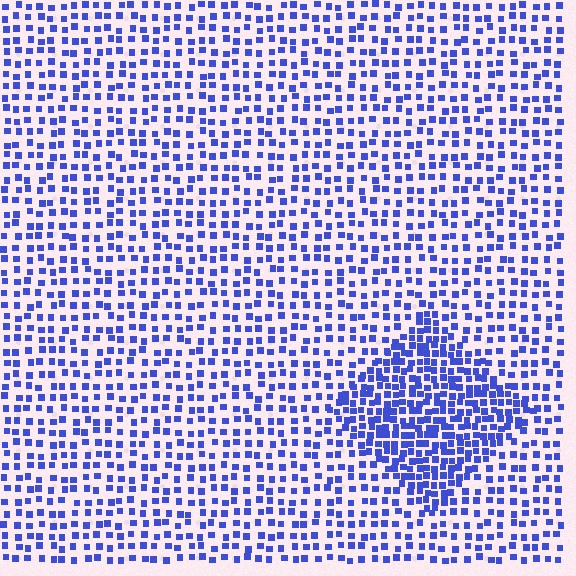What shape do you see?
I see a diamond.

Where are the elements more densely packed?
The elements are more densely packed inside the diamond boundary.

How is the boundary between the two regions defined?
The boundary is defined by a change in element density (approximately 2.0x ratio). All elements are the same color, size, and shape.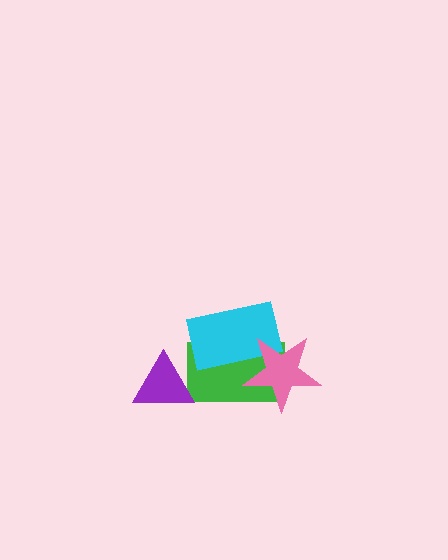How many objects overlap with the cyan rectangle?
2 objects overlap with the cyan rectangle.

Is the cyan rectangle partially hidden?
Yes, it is partially covered by another shape.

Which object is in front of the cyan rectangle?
The pink star is in front of the cyan rectangle.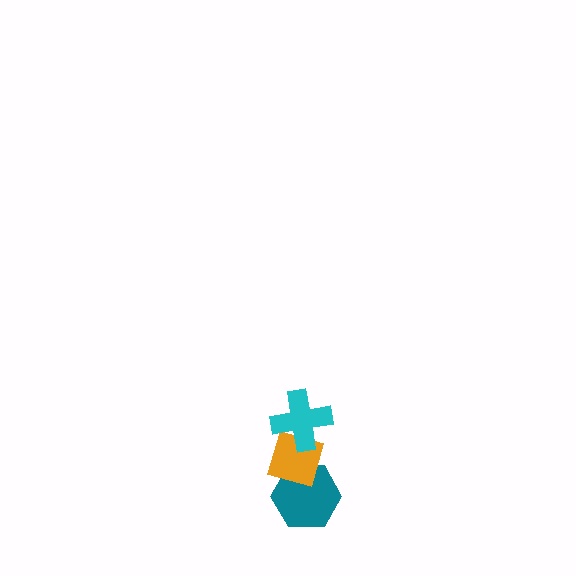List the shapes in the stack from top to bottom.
From top to bottom: the cyan cross, the orange diamond, the teal hexagon.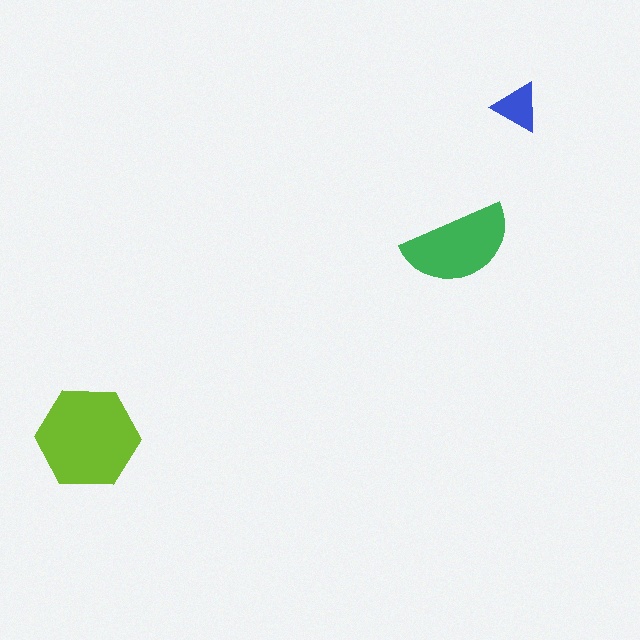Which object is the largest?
The lime hexagon.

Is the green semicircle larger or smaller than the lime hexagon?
Smaller.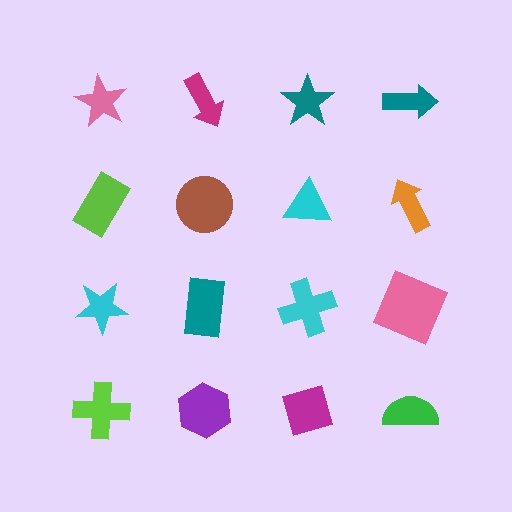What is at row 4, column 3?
A magenta diamond.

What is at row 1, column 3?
A teal star.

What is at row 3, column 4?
A pink square.